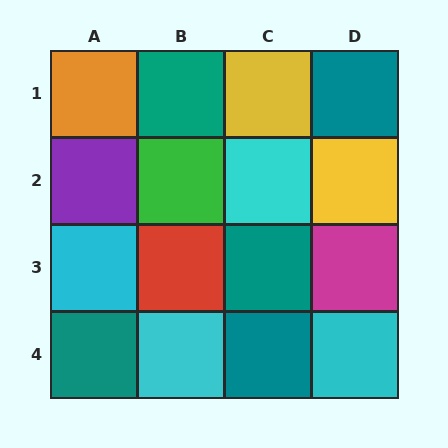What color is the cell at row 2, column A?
Purple.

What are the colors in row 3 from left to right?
Cyan, red, teal, magenta.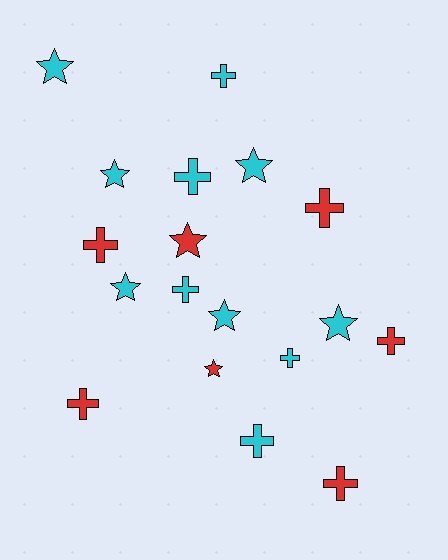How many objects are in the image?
There are 18 objects.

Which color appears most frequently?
Cyan, with 11 objects.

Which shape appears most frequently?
Cross, with 10 objects.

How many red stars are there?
There are 2 red stars.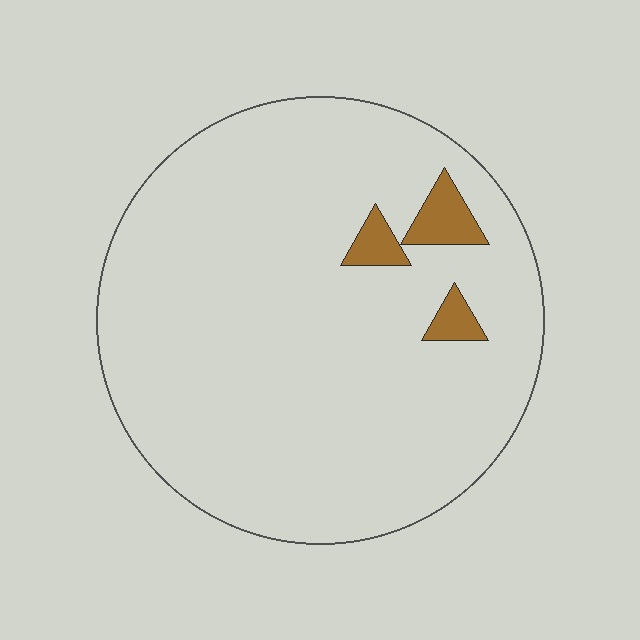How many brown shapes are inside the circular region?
3.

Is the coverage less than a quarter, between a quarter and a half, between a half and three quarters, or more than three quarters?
Less than a quarter.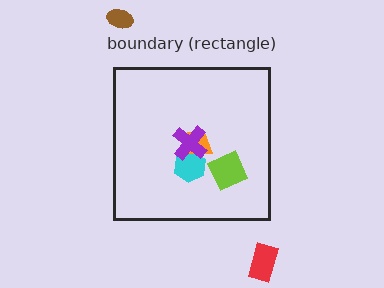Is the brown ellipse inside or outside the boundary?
Outside.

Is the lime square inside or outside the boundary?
Inside.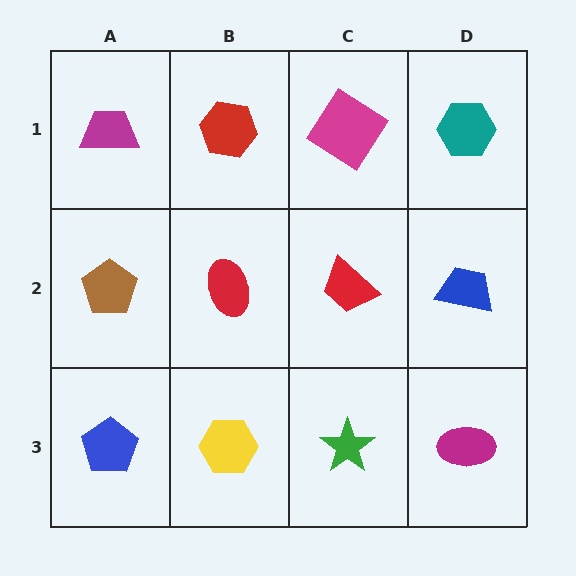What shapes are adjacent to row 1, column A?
A brown pentagon (row 2, column A), a red hexagon (row 1, column B).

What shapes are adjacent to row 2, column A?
A magenta trapezoid (row 1, column A), a blue pentagon (row 3, column A), a red ellipse (row 2, column B).